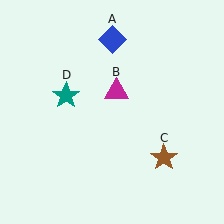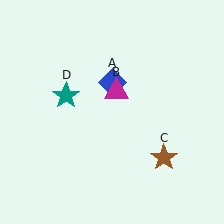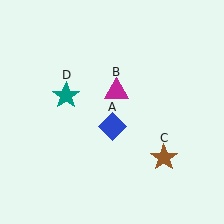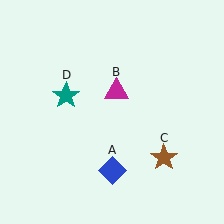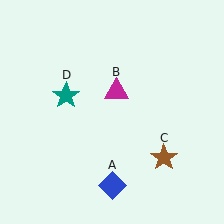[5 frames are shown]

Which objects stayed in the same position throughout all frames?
Magenta triangle (object B) and brown star (object C) and teal star (object D) remained stationary.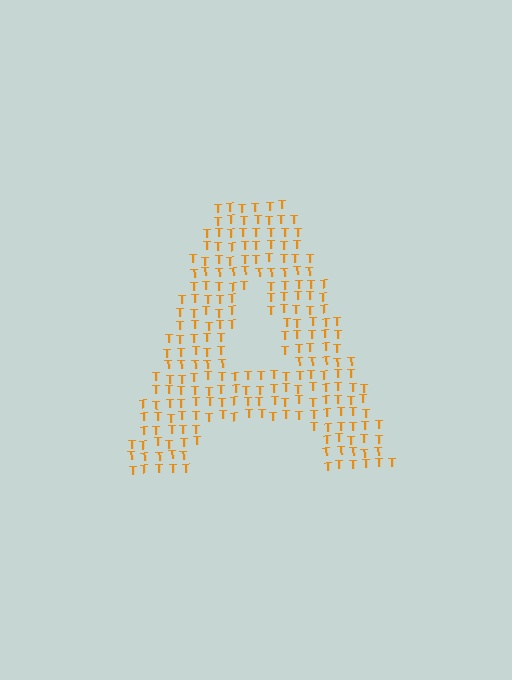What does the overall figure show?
The overall figure shows the letter A.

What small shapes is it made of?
It is made of small letter T's.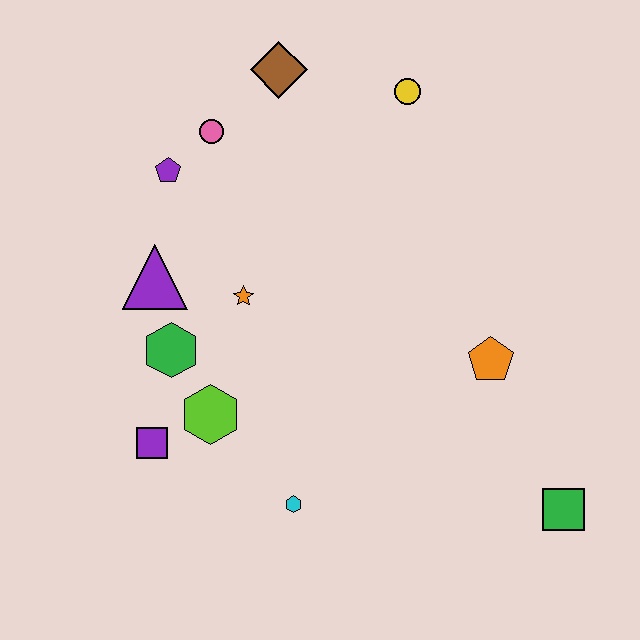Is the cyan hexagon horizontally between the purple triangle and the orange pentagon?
Yes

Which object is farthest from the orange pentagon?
The purple pentagon is farthest from the orange pentagon.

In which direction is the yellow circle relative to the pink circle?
The yellow circle is to the right of the pink circle.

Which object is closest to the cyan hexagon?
The lime hexagon is closest to the cyan hexagon.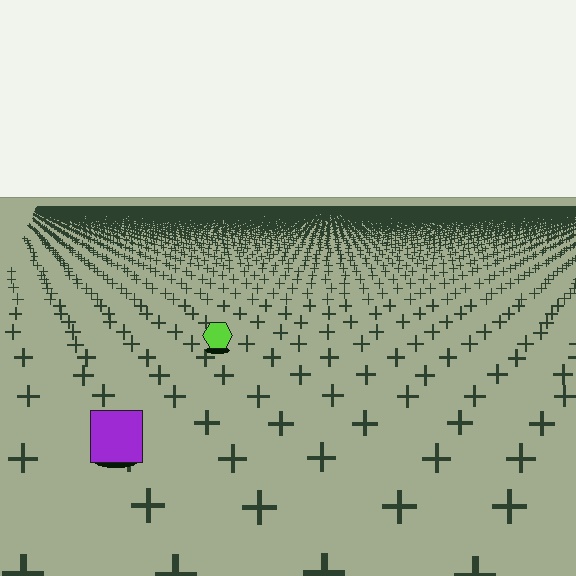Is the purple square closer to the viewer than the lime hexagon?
Yes. The purple square is closer — you can tell from the texture gradient: the ground texture is coarser near it.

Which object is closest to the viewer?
The purple square is closest. The texture marks near it are larger and more spread out.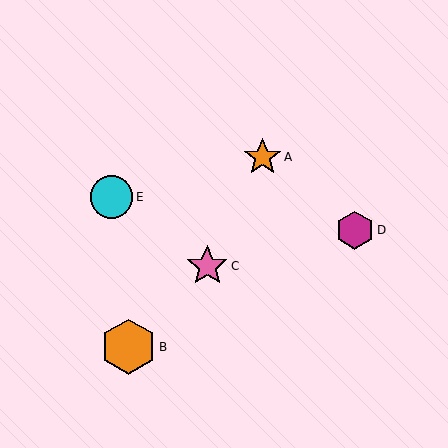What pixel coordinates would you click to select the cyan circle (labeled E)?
Click at (111, 197) to select the cyan circle E.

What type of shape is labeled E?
Shape E is a cyan circle.